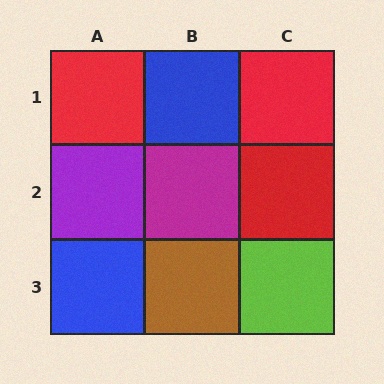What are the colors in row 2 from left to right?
Purple, magenta, red.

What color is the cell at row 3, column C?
Lime.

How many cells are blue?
2 cells are blue.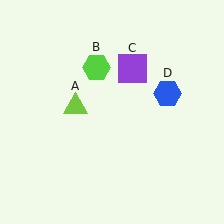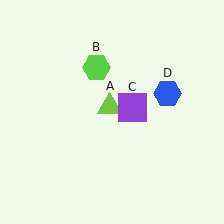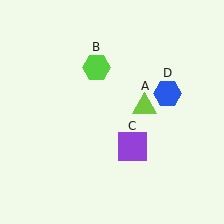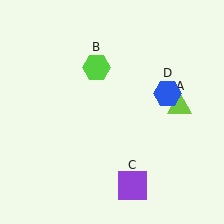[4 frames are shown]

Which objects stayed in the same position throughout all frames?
Lime hexagon (object B) and blue hexagon (object D) remained stationary.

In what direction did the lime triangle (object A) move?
The lime triangle (object A) moved right.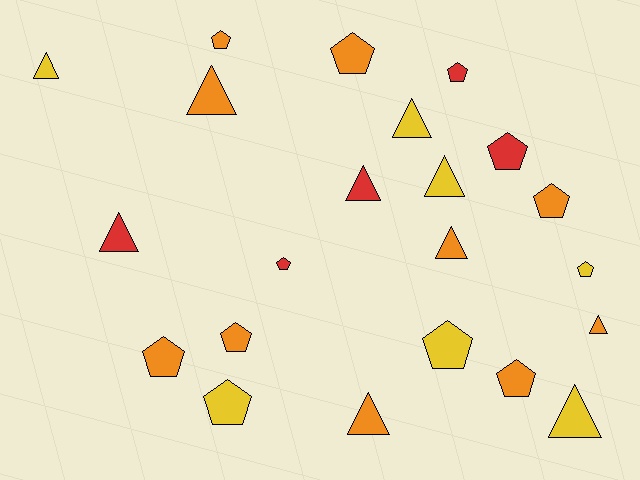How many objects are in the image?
There are 22 objects.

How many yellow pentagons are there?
There are 3 yellow pentagons.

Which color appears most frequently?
Orange, with 10 objects.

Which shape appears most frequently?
Pentagon, with 12 objects.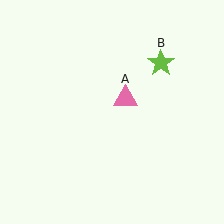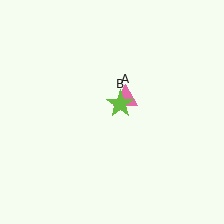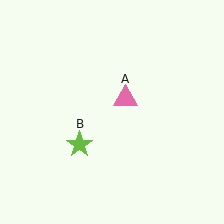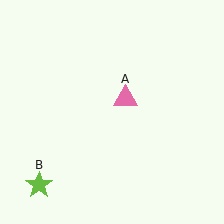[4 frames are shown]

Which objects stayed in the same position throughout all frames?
Pink triangle (object A) remained stationary.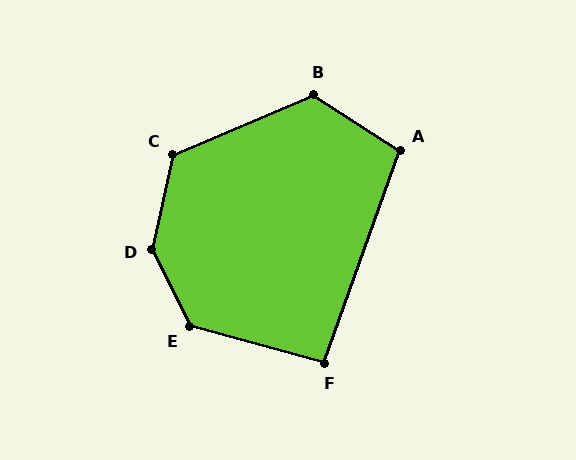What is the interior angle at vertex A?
Approximately 103 degrees (obtuse).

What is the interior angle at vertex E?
Approximately 131 degrees (obtuse).